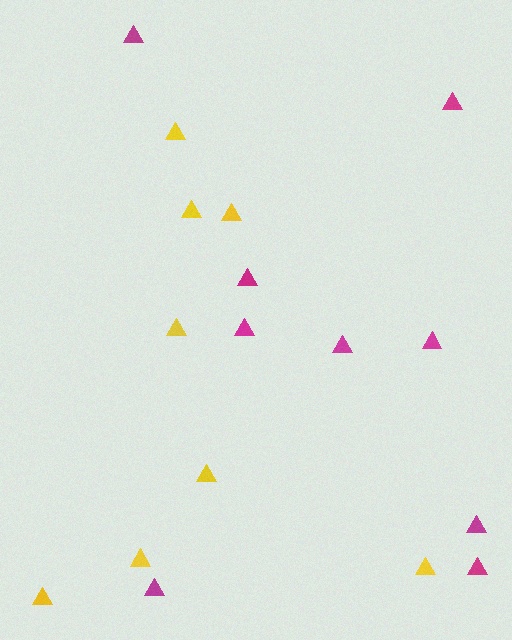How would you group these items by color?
There are 2 groups: one group of magenta triangles (9) and one group of yellow triangles (8).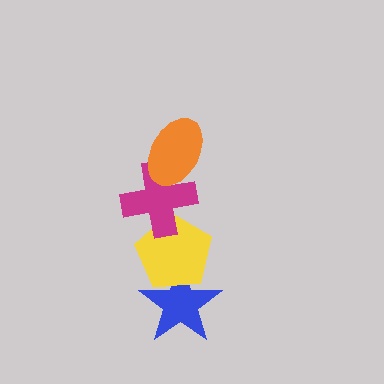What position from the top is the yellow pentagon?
The yellow pentagon is 3rd from the top.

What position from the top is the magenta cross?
The magenta cross is 2nd from the top.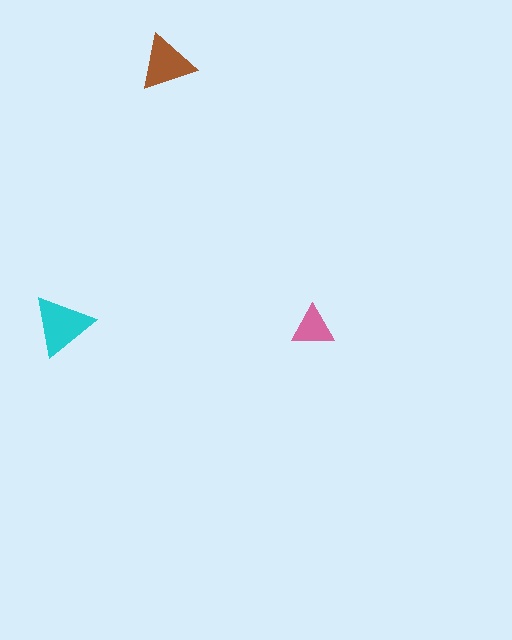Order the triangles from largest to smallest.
the cyan one, the brown one, the pink one.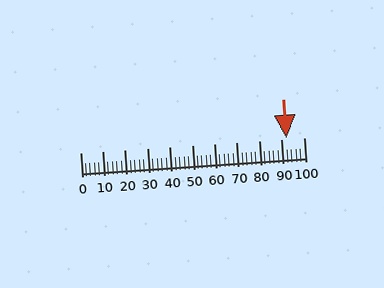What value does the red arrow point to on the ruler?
The red arrow points to approximately 92.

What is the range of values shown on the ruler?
The ruler shows values from 0 to 100.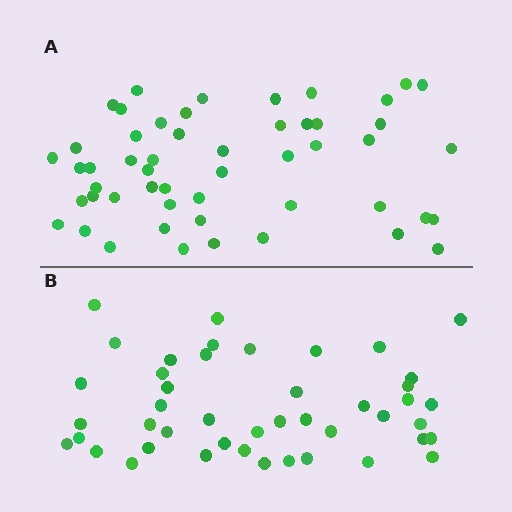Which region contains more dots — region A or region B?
Region A (the top region) has more dots.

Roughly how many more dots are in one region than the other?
Region A has roughly 8 or so more dots than region B.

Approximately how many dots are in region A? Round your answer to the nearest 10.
About 50 dots. (The exact count is 52, which rounds to 50.)